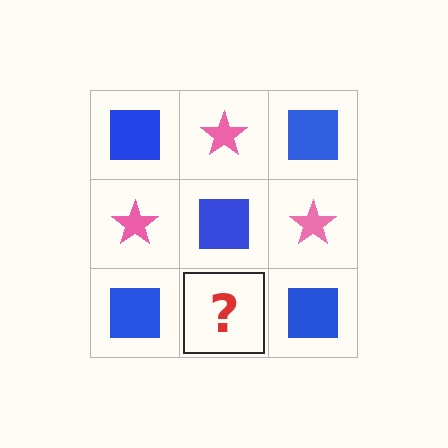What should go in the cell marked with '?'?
The missing cell should contain a pink star.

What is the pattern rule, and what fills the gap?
The rule is that it alternates blue square and pink star in a checkerboard pattern. The gap should be filled with a pink star.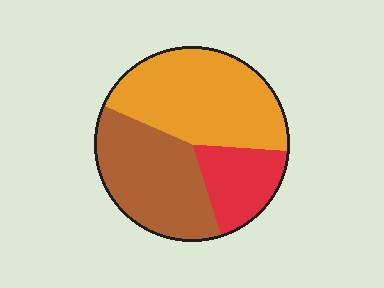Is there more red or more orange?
Orange.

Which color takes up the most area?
Orange, at roughly 45%.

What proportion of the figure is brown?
Brown covers roughly 35% of the figure.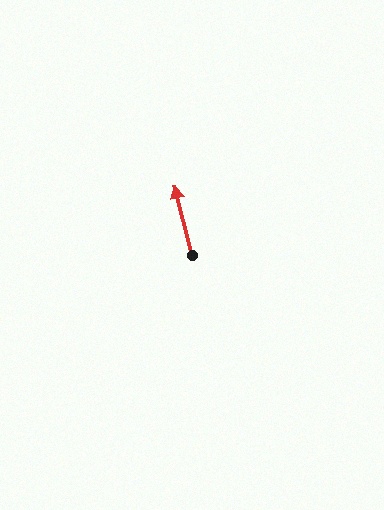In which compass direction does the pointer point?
North.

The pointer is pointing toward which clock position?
Roughly 12 o'clock.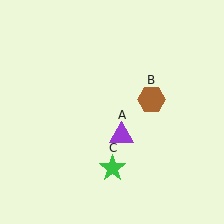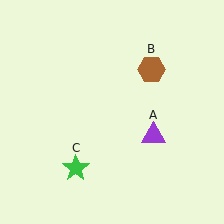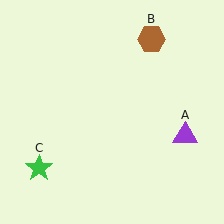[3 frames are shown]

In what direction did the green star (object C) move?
The green star (object C) moved left.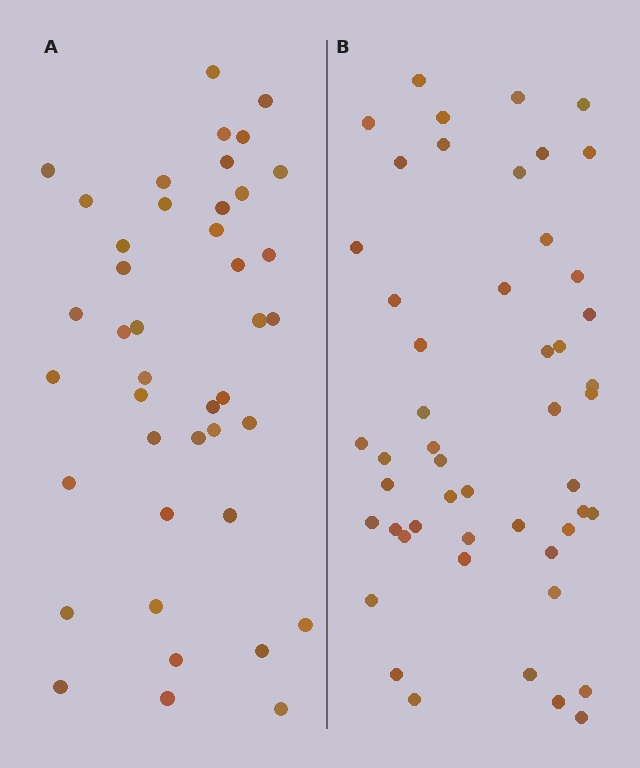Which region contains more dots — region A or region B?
Region B (the right region) has more dots.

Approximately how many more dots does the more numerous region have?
Region B has roughly 8 or so more dots than region A.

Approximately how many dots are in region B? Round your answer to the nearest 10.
About 50 dots.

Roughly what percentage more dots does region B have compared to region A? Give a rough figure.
About 20% more.